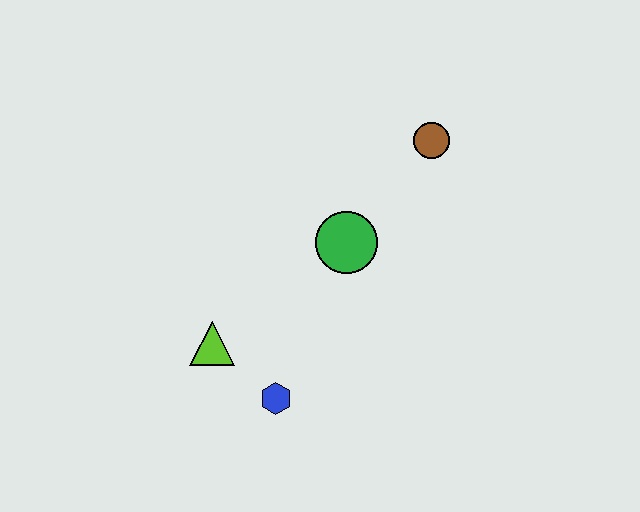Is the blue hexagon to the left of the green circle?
Yes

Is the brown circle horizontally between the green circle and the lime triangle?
No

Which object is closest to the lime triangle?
The blue hexagon is closest to the lime triangle.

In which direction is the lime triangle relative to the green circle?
The lime triangle is to the left of the green circle.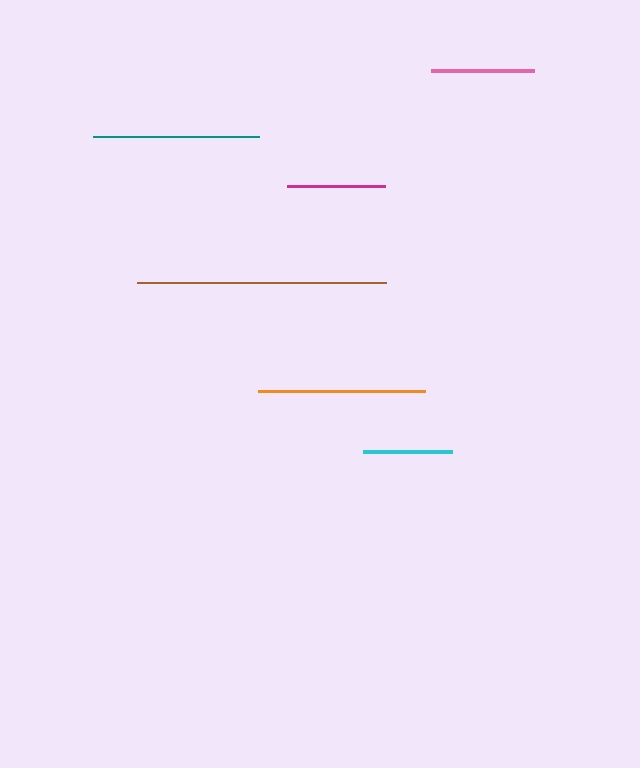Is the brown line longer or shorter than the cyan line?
The brown line is longer than the cyan line.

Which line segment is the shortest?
The cyan line is the shortest at approximately 89 pixels.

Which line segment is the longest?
The brown line is the longest at approximately 249 pixels.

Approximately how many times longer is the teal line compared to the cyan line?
The teal line is approximately 1.9 times the length of the cyan line.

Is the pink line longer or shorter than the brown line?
The brown line is longer than the pink line.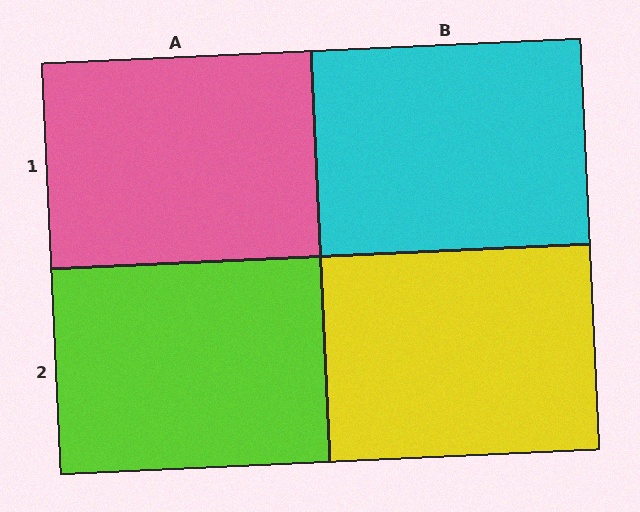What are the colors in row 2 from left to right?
Lime, yellow.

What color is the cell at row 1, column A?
Pink.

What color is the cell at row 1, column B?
Cyan.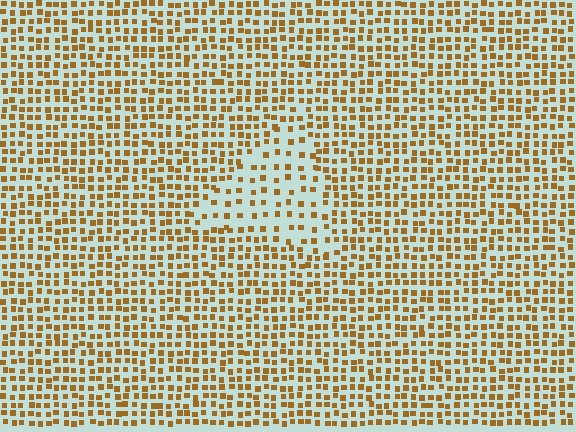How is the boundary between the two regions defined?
The boundary is defined by a change in element density (approximately 2.0x ratio). All elements are the same color, size, and shape.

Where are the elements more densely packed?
The elements are more densely packed outside the triangle boundary.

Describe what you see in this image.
The image contains small brown elements arranged at two different densities. A triangle-shaped region is visible where the elements are less densely packed than the surrounding area.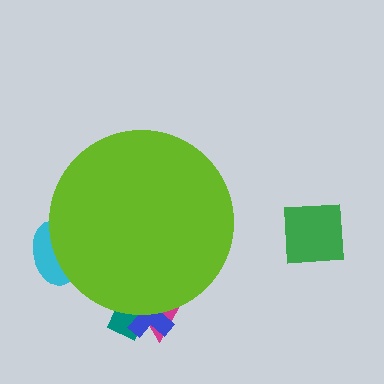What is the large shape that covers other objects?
A lime circle.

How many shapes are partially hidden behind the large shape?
4 shapes are partially hidden.